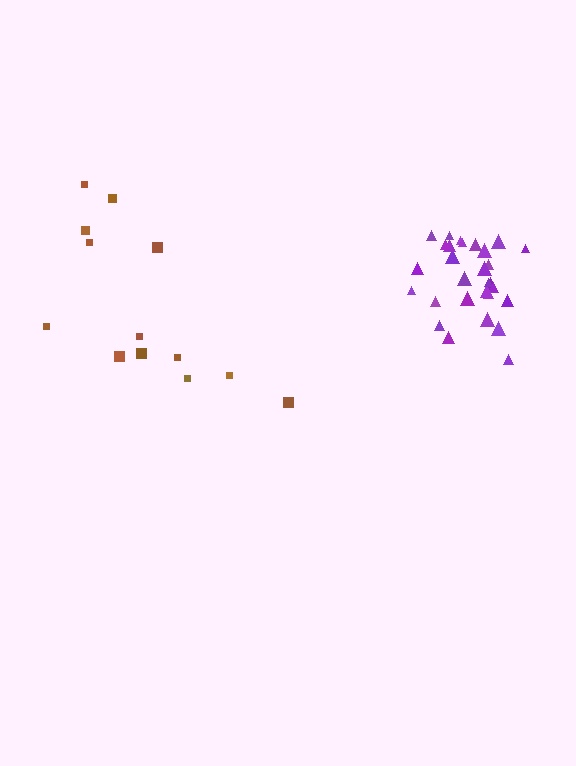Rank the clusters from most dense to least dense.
purple, brown.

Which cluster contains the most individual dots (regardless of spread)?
Purple (29).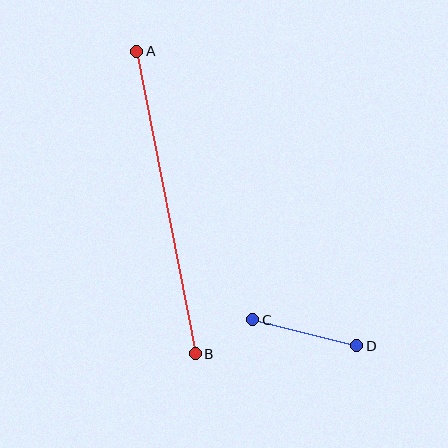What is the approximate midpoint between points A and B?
The midpoint is at approximately (166, 203) pixels.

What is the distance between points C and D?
The distance is approximately 107 pixels.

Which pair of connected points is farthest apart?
Points A and B are farthest apart.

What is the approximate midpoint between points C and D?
The midpoint is at approximately (305, 333) pixels.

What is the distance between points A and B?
The distance is approximately 308 pixels.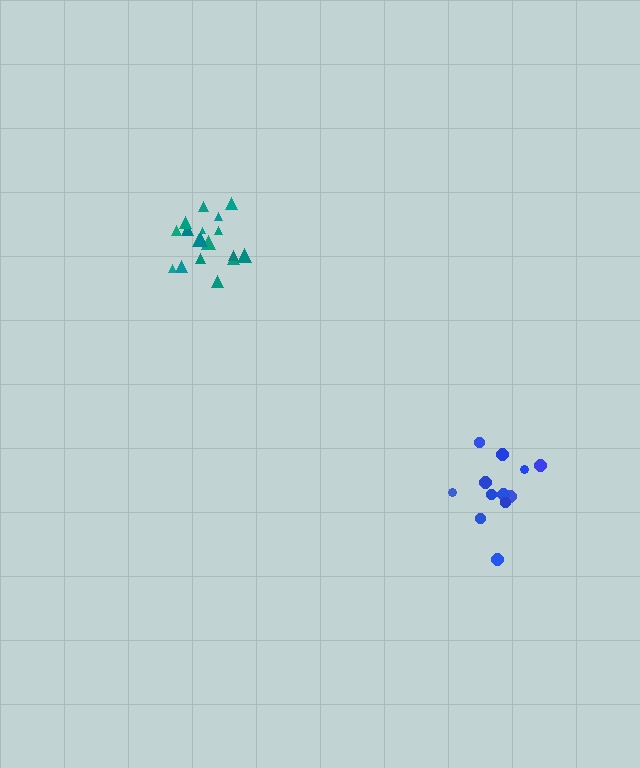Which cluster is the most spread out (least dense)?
Blue.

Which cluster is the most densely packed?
Teal.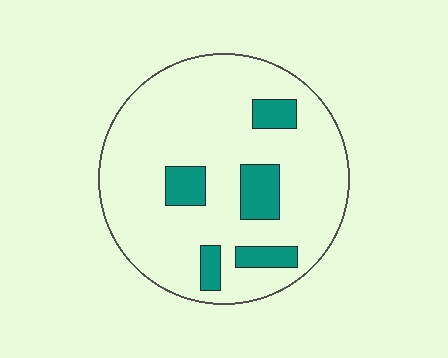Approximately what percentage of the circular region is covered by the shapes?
Approximately 15%.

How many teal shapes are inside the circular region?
5.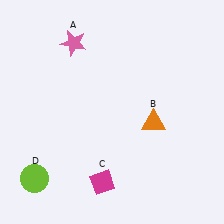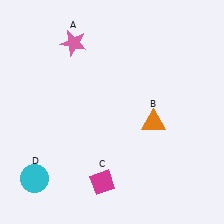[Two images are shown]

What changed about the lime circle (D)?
In Image 1, D is lime. In Image 2, it changed to cyan.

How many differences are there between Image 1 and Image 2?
There is 1 difference between the two images.